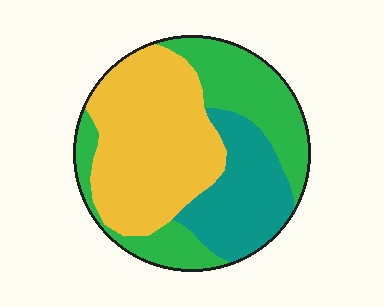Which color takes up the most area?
Yellow, at roughly 45%.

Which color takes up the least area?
Teal, at roughly 25%.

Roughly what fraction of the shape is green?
Green takes up about one third (1/3) of the shape.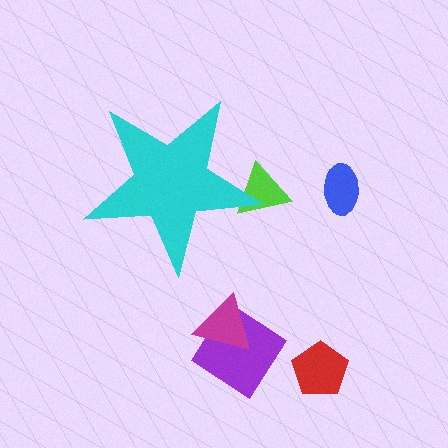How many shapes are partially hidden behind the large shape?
1 shape is partially hidden.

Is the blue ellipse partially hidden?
No, the blue ellipse is fully visible.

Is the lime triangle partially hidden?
Yes, the lime triangle is partially hidden behind the cyan star.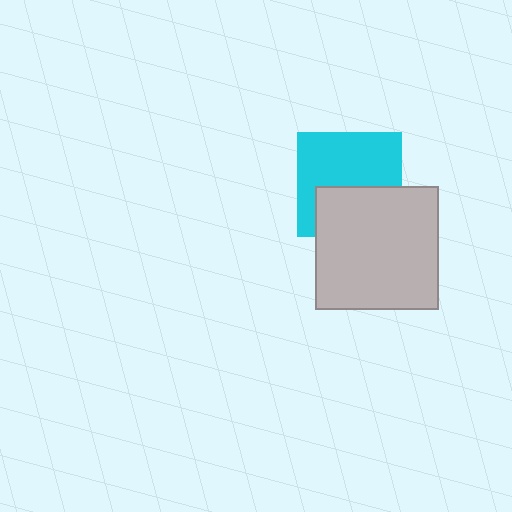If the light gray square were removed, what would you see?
You would see the complete cyan square.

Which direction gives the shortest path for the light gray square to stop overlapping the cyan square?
Moving down gives the shortest separation.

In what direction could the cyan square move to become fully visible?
The cyan square could move up. That would shift it out from behind the light gray square entirely.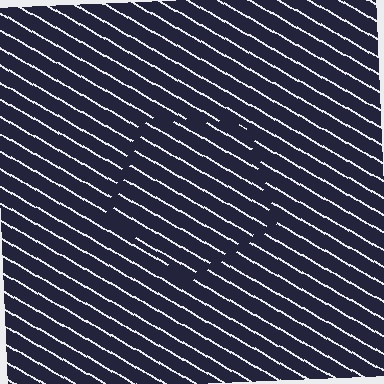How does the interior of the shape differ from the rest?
The interior of the shape contains the same grating, shifted by half a period — the contour is defined by the phase discontinuity where line-ends from the inner and outer gratings abut.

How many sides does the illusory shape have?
5 sides — the line-ends trace a pentagon.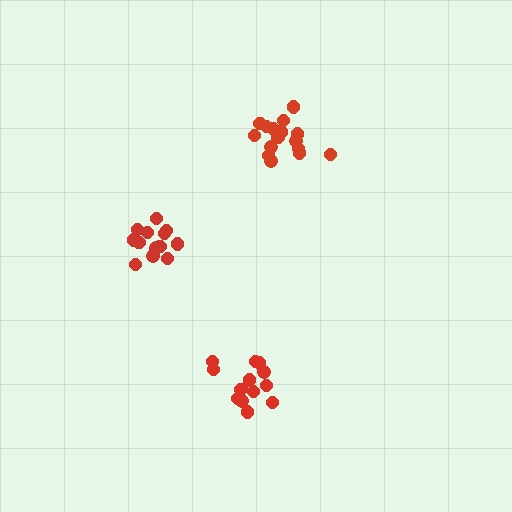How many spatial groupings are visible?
There are 3 spatial groupings.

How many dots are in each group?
Group 1: 13 dots, Group 2: 13 dots, Group 3: 16 dots (42 total).